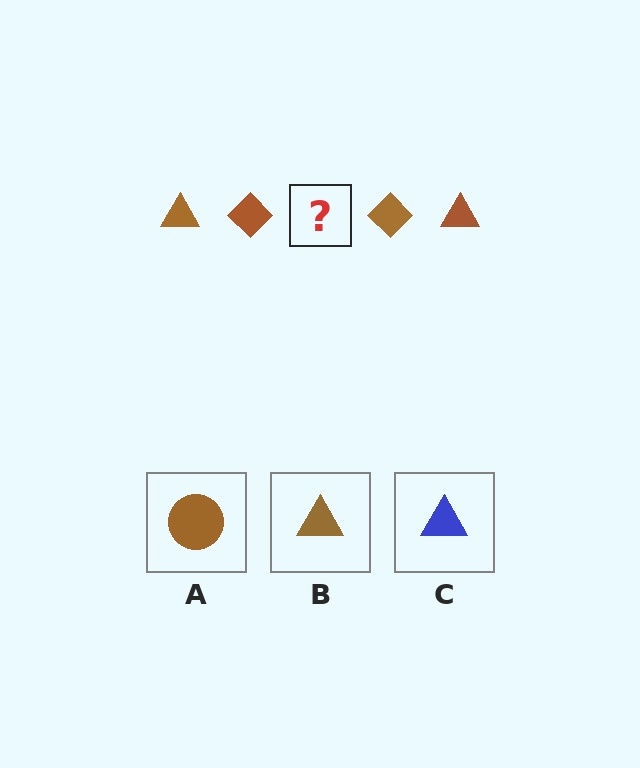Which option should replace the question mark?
Option B.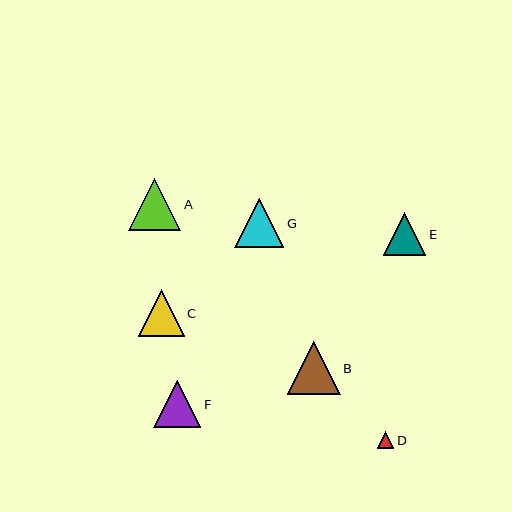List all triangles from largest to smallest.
From largest to smallest: B, A, G, F, C, E, D.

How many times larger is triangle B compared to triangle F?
Triangle B is approximately 1.1 times the size of triangle F.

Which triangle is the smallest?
Triangle D is the smallest with a size of approximately 17 pixels.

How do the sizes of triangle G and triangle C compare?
Triangle G and triangle C are approximately the same size.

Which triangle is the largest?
Triangle B is the largest with a size of approximately 53 pixels.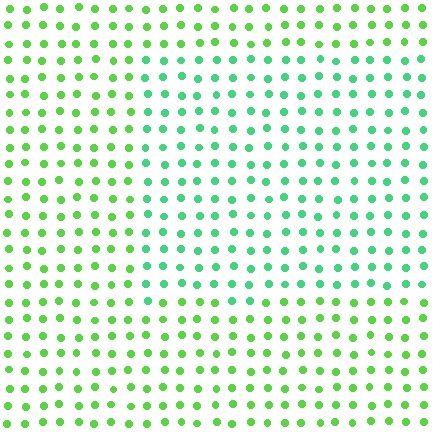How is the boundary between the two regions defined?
The boundary is defined purely by a slight shift in hue (about 34 degrees). Spacing, size, and orientation are identical on both sides.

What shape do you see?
I see a rectangle.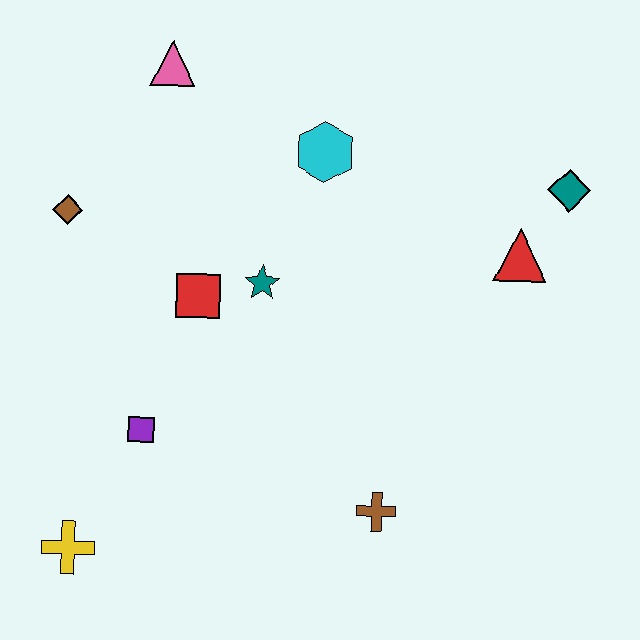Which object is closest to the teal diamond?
The red triangle is closest to the teal diamond.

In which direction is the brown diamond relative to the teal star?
The brown diamond is to the left of the teal star.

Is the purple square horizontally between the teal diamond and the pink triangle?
No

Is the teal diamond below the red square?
No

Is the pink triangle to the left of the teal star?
Yes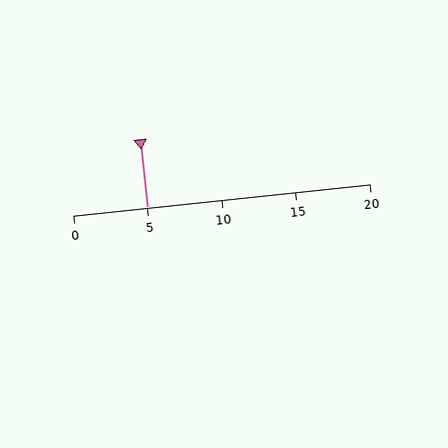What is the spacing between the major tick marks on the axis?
The major ticks are spaced 5 apart.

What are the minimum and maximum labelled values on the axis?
The axis runs from 0 to 20.